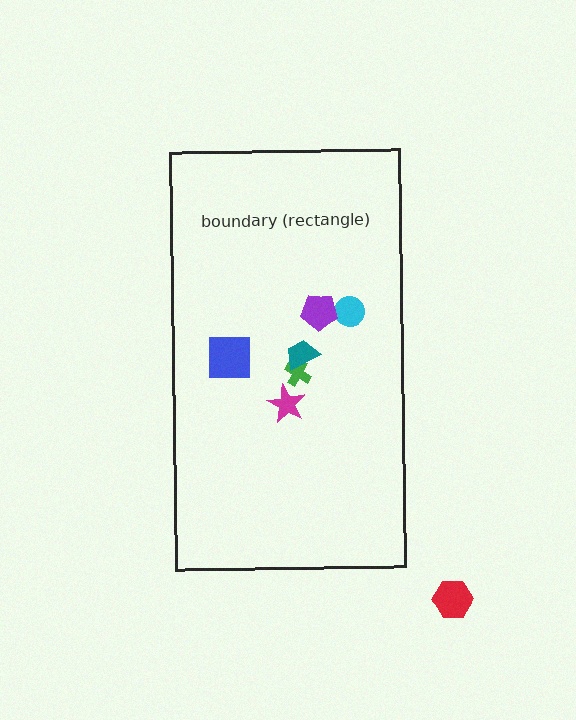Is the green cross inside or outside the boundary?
Inside.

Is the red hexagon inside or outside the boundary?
Outside.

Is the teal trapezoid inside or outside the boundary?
Inside.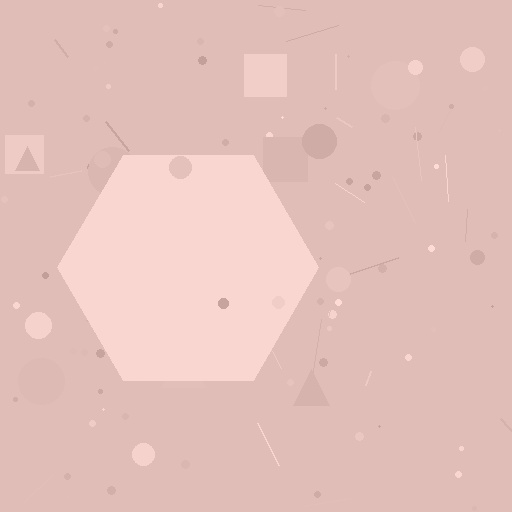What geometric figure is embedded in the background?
A hexagon is embedded in the background.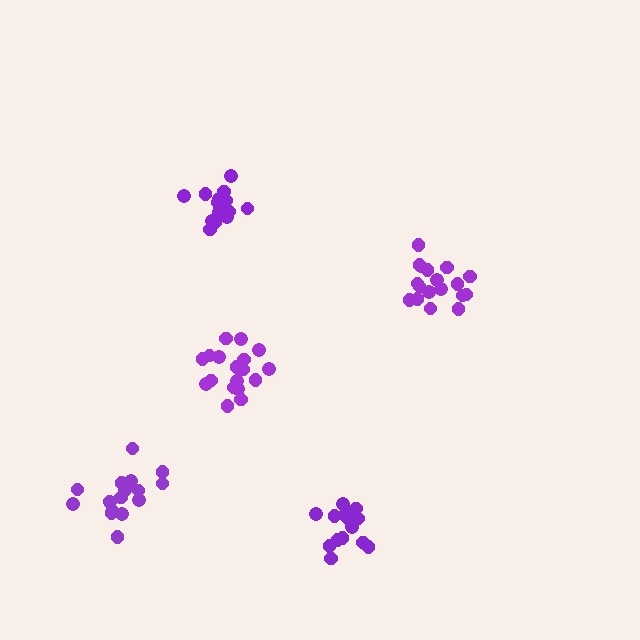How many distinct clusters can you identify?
There are 5 distinct clusters.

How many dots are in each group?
Group 1: 15 dots, Group 2: 17 dots, Group 3: 18 dots, Group 4: 16 dots, Group 5: 18 dots (84 total).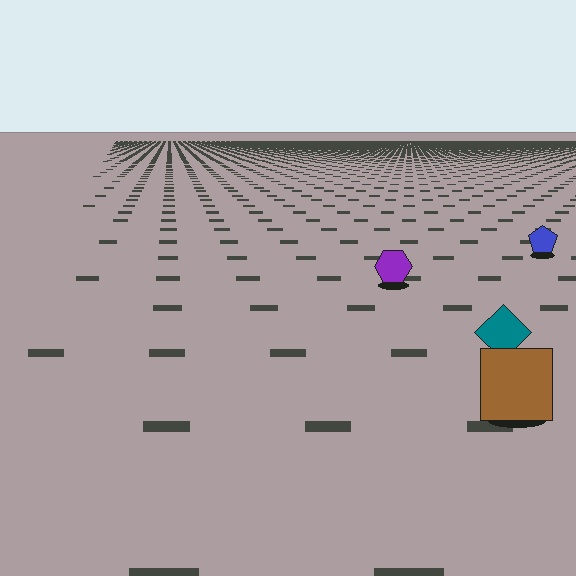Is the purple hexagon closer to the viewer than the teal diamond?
No. The teal diamond is closer — you can tell from the texture gradient: the ground texture is coarser near it.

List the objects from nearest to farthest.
From nearest to farthest: the brown square, the teal diamond, the purple hexagon, the blue pentagon.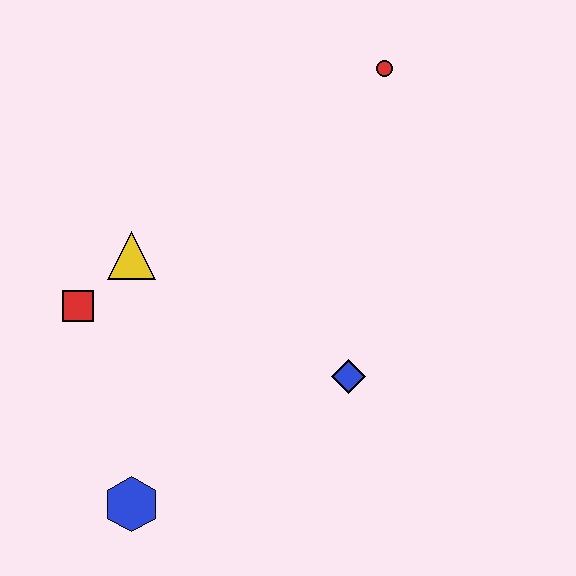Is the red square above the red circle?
No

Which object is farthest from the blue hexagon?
The red circle is farthest from the blue hexagon.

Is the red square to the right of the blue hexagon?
No